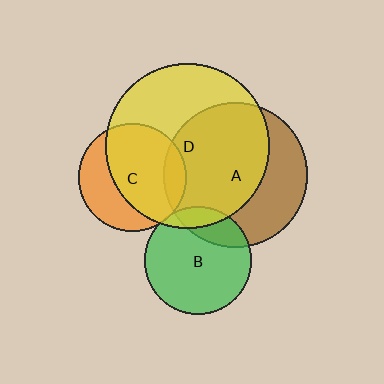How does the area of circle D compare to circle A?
Approximately 1.3 times.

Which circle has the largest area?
Circle D (yellow).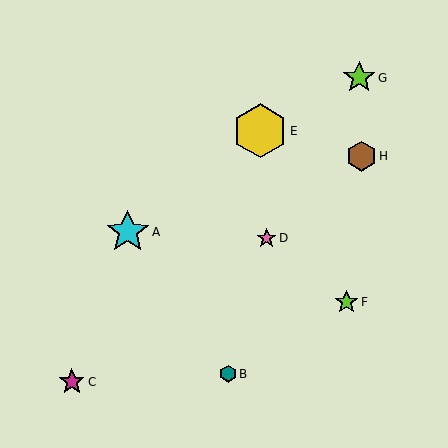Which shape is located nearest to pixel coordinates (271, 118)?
The yellow hexagon (labeled E) at (260, 131) is nearest to that location.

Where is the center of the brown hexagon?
The center of the brown hexagon is at (361, 156).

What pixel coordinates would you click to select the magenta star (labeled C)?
Click at (72, 382) to select the magenta star C.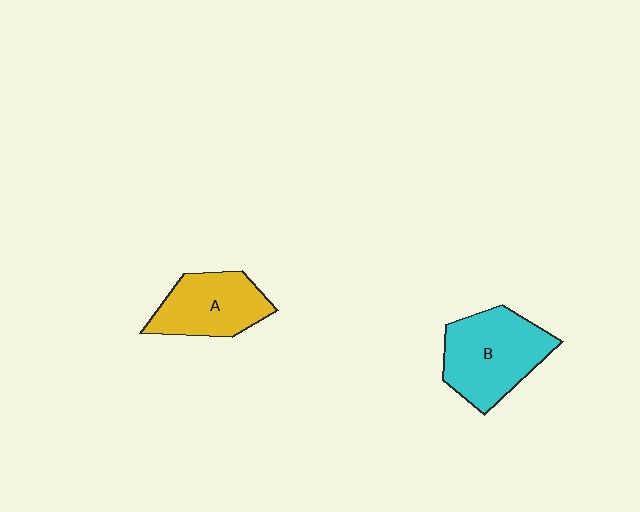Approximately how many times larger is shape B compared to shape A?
Approximately 1.3 times.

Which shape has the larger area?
Shape B (cyan).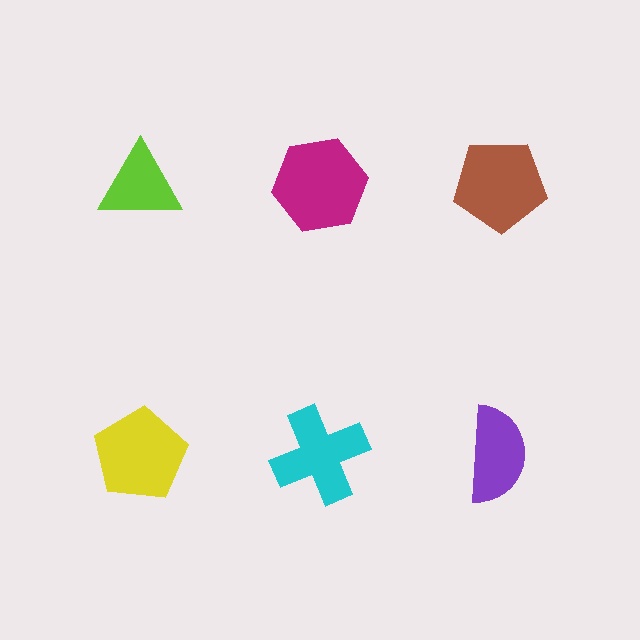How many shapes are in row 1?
3 shapes.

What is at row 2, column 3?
A purple semicircle.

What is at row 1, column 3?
A brown pentagon.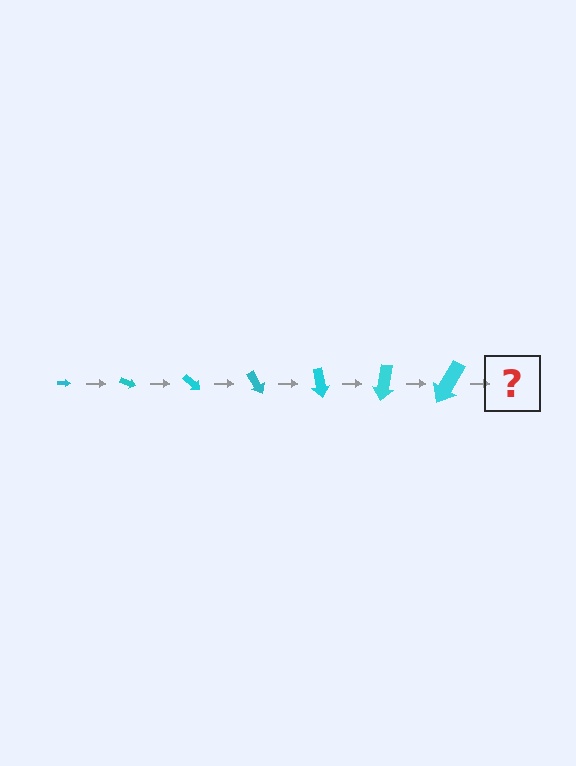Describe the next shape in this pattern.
It should be an arrow, larger than the previous one and rotated 140 degrees from the start.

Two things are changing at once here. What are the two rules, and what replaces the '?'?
The two rules are that the arrow grows larger each step and it rotates 20 degrees each step. The '?' should be an arrow, larger than the previous one and rotated 140 degrees from the start.